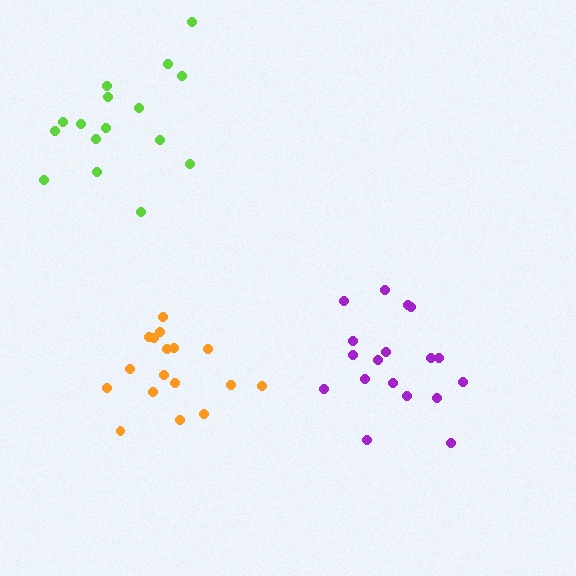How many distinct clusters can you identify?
There are 3 distinct clusters.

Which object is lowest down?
The purple cluster is bottommost.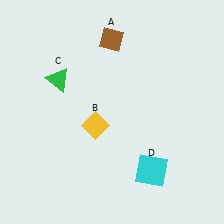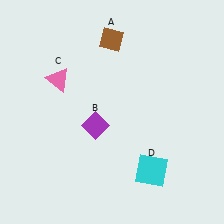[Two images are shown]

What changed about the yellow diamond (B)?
In Image 1, B is yellow. In Image 2, it changed to purple.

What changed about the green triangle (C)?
In Image 1, C is green. In Image 2, it changed to pink.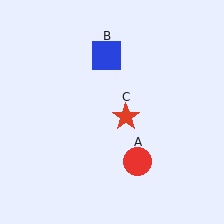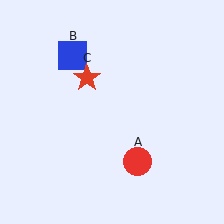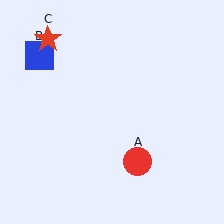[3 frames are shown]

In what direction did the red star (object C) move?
The red star (object C) moved up and to the left.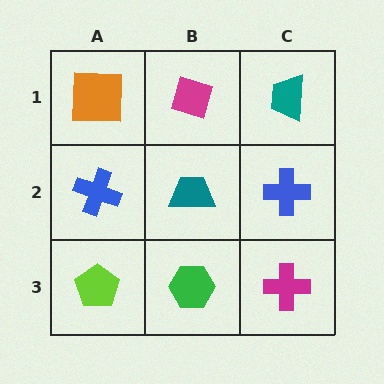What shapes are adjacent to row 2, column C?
A teal trapezoid (row 1, column C), a magenta cross (row 3, column C), a teal trapezoid (row 2, column B).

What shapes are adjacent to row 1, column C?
A blue cross (row 2, column C), a magenta diamond (row 1, column B).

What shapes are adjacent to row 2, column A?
An orange square (row 1, column A), a lime pentagon (row 3, column A), a teal trapezoid (row 2, column B).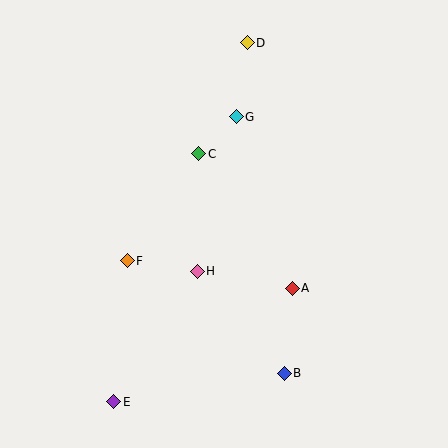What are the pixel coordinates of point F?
Point F is at (127, 261).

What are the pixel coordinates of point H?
Point H is at (197, 271).